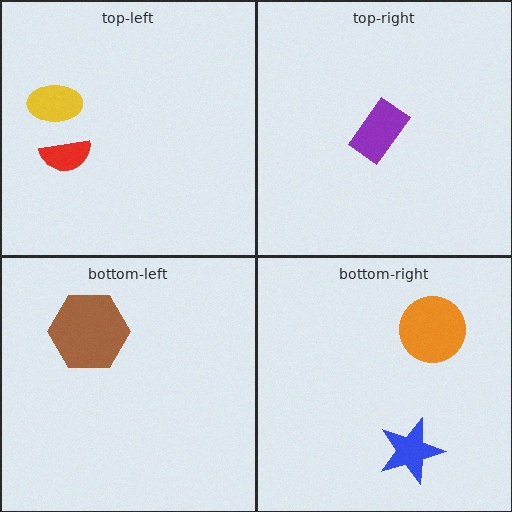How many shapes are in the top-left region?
2.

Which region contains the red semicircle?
The top-left region.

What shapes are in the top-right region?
The purple rectangle.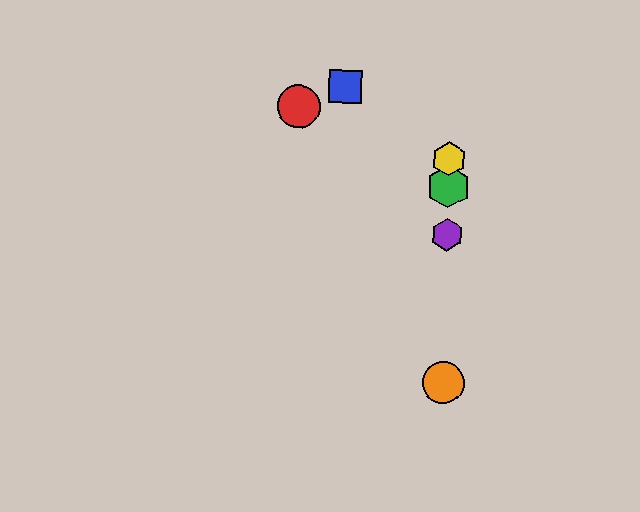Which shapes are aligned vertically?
The green hexagon, the yellow hexagon, the purple hexagon, the orange circle are aligned vertically.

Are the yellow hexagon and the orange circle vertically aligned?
Yes, both are at x≈449.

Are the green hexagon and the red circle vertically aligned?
No, the green hexagon is at x≈448 and the red circle is at x≈299.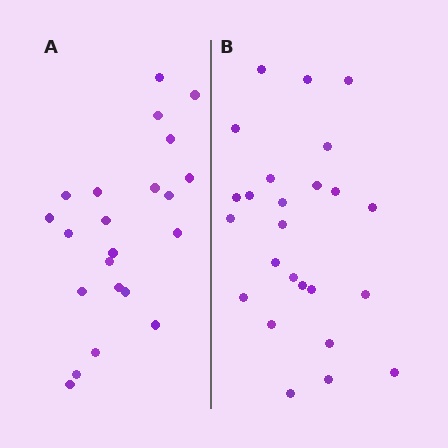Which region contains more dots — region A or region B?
Region B (the right region) has more dots.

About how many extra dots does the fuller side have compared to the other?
Region B has just a few more — roughly 2 or 3 more dots than region A.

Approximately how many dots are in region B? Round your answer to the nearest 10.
About 20 dots. (The exact count is 25, which rounds to 20.)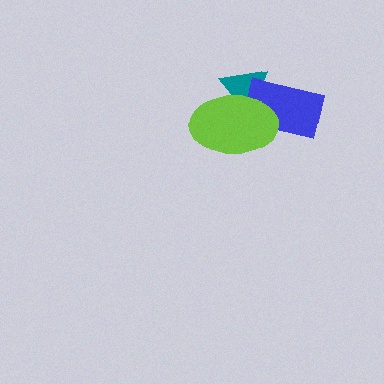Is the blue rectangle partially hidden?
Yes, it is partially covered by another shape.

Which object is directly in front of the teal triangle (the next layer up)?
The blue rectangle is directly in front of the teal triangle.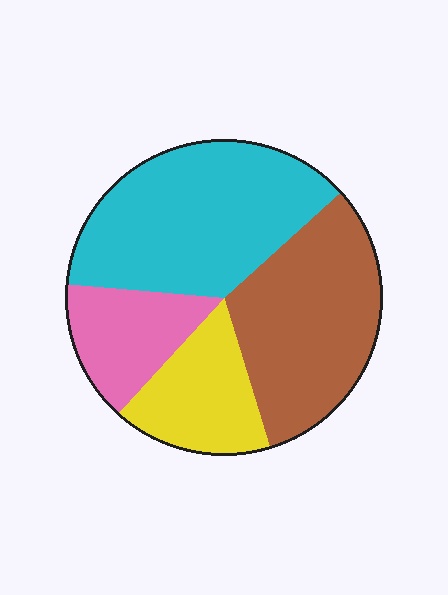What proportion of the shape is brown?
Brown takes up between a quarter and a half of the shape.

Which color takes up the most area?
Cyan, at roughly 35%.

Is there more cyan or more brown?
Cyan.